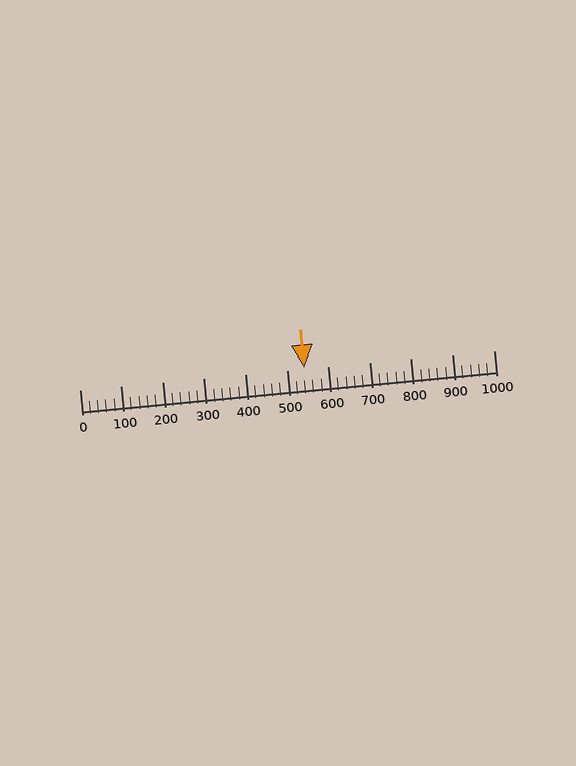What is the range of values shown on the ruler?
The ruler shows values from 0 to 1000.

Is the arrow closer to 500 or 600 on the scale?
The arrow is closer to 500.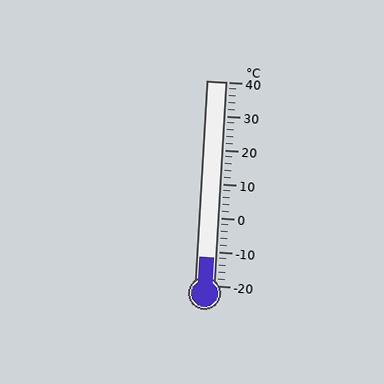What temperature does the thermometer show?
The thermometer shows approximately -12°C.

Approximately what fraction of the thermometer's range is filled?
The thermometer is filled to approximately 15% of its range.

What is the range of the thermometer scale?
The thermometer scale ranges from -20°C to 40°C.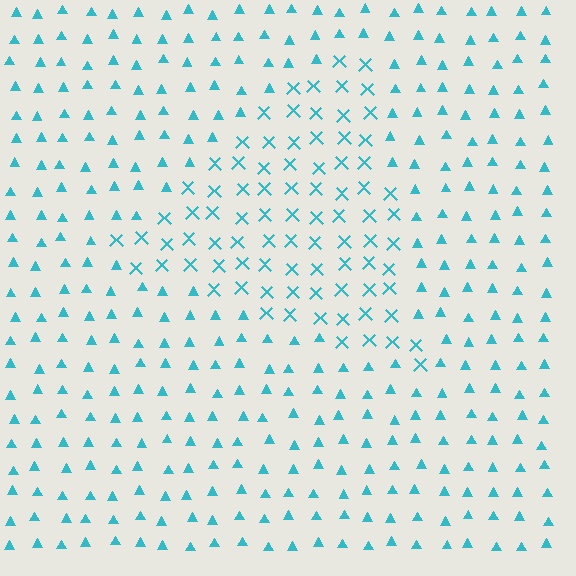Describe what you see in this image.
The image is filled with small cyan elements arranged in a uniform grid. A triangle-shaped region contains X marks, while the surrounding area contains triangles. The boundary is defined purely by the change in element shape.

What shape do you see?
I see a triangle.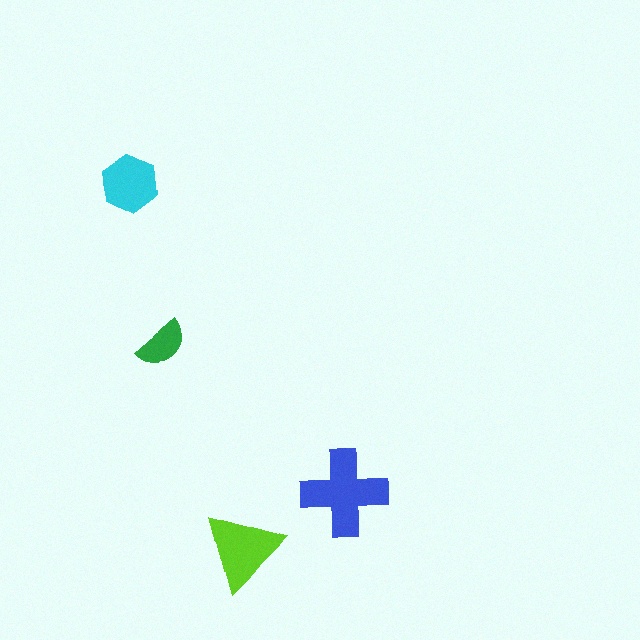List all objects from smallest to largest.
The green semicircle, the cyan hexagon, the lime triangle, the blue cross.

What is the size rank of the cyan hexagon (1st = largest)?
3rd.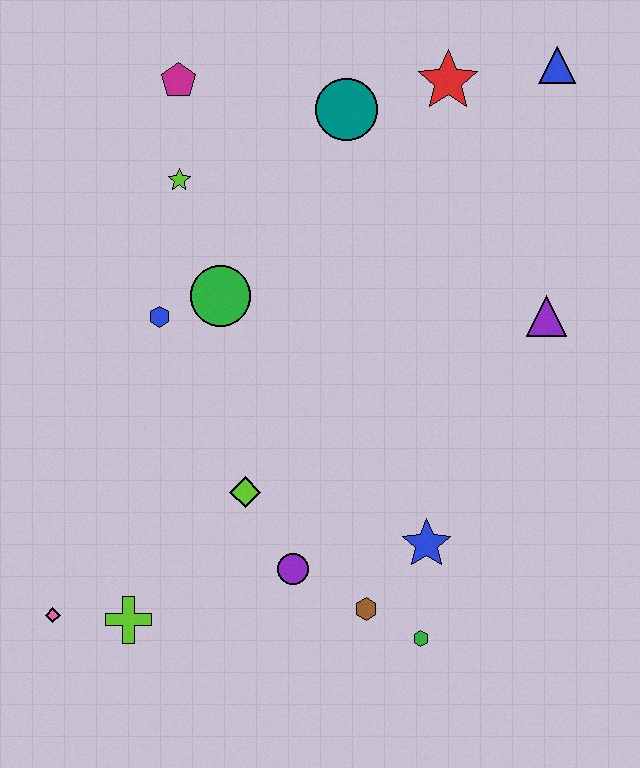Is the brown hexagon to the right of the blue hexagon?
Yes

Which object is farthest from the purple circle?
The blue triangle is farthest from the purple circle.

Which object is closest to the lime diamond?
The purple circle is closest to the lime diamond.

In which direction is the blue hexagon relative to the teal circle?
The blue hexagon is below the teal circle.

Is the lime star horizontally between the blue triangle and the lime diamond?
No